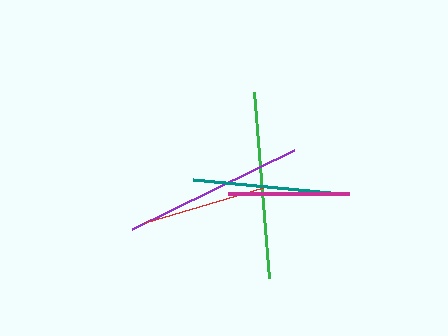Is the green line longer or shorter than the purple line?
The green line is longer than the purple line.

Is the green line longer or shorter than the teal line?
The green line is longer than the teal line.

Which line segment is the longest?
The green line is the longest at approximately 187 pixels.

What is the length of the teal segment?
The teal segment is approximately 138 pixels long.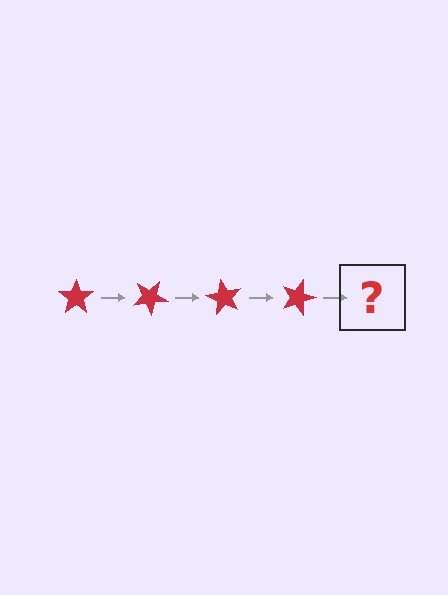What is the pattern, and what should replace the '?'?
The pattern is that the star rotates 30 degrees each step. The '?' should be a red star rotated 120 degrees.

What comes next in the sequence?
The next element should be a red star rotated 120 degrees.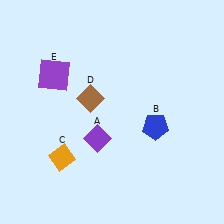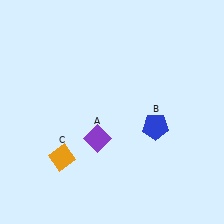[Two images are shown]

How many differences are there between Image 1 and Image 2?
There are 2 differences between the two images.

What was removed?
The brown diamond (D), the purple square (E) were removed in Image 2.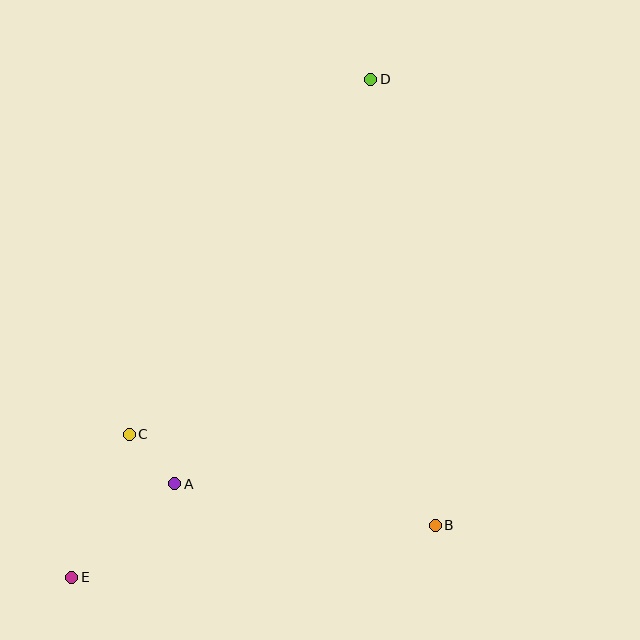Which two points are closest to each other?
Points A and C are closest to each other.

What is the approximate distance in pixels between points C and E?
The distance between C and E is approximately 154 pixels.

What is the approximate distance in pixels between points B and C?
The distance between B and C is approximately 319 pixels.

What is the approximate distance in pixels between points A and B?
The distance between A and B is approximately 264 pixels.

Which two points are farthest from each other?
Points D and E are farthest from each other.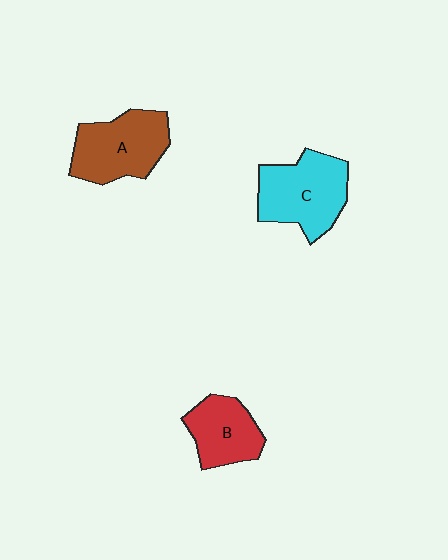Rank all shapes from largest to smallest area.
From largest to smallest: C (cyan), A (brown), B (red).